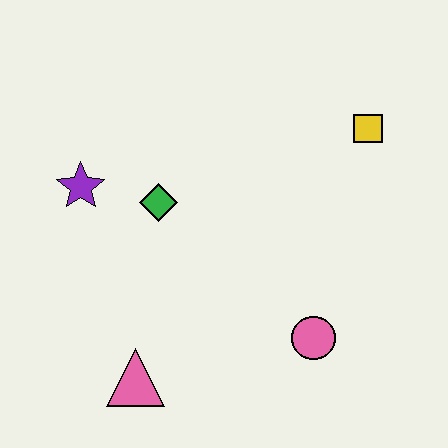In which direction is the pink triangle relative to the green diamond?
The pink triangle is below the green diamond.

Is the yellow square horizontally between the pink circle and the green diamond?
No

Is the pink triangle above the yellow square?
No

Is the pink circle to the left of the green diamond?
No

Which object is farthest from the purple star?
The yellow square is farthest from the purple star.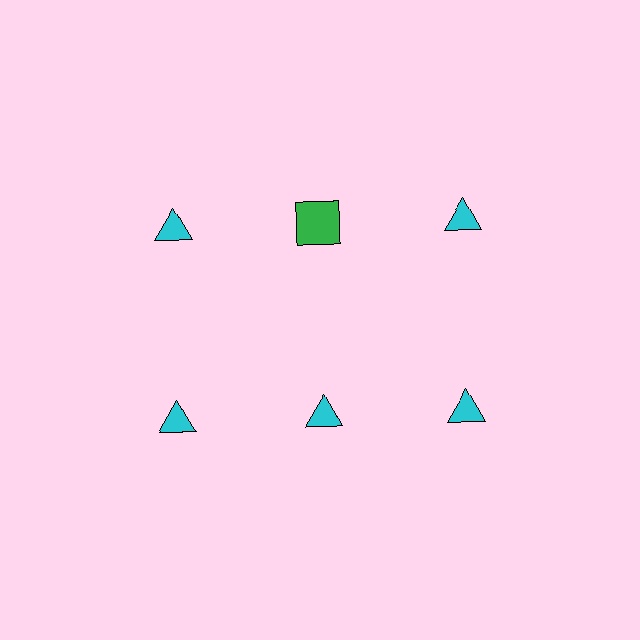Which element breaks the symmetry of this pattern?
The green square in the top row, second from left column breaks the symmetry. All other shapes are cyan triangles.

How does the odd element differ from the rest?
It differs in both color (green instead of cyan) and shape (square instead of triangle).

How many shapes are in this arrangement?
There are 6 shapes arranged in a grid pattern.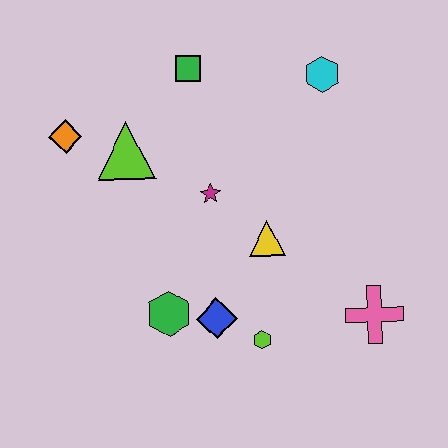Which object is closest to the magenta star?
The yellow triangle is closest to the magenta star.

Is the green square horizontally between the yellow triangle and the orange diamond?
Yes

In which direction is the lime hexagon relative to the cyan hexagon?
The lime hexagon is below the cyan hexagon.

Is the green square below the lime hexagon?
No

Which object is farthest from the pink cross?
The orange diamond is farthest from the pink cross.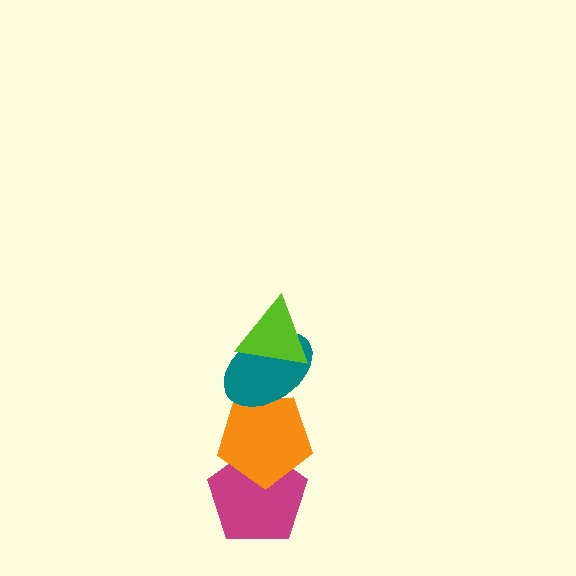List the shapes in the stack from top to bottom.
From top to bottom: the lime triangle, the teal ellipse, the orange pentagon, the magenta pentagon.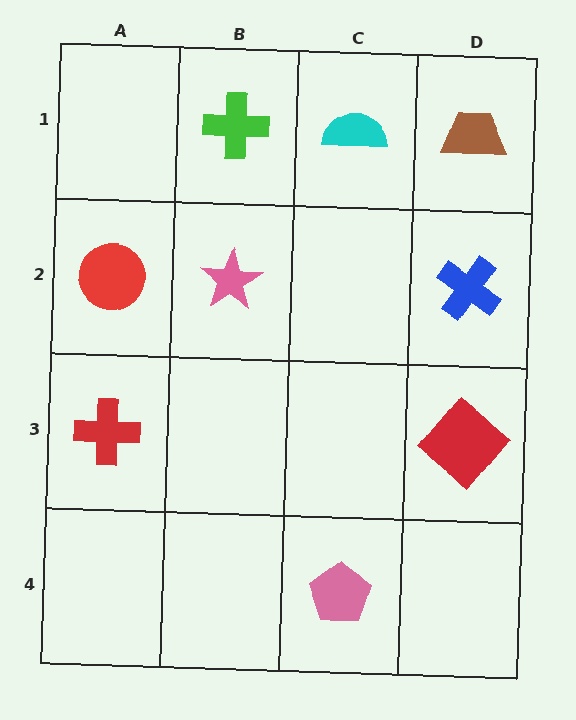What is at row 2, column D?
A blue cross.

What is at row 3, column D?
A red diamond.